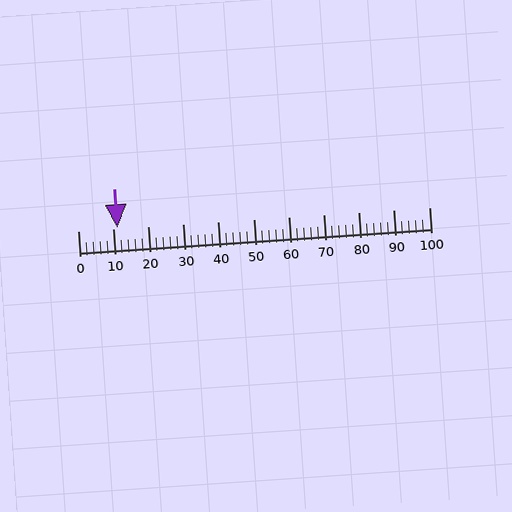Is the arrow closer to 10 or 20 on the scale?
The arrow is closer to 10.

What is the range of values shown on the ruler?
The ruler shows values from 0 to 100.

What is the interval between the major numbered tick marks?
The major tick marks are spaced 10 units apart.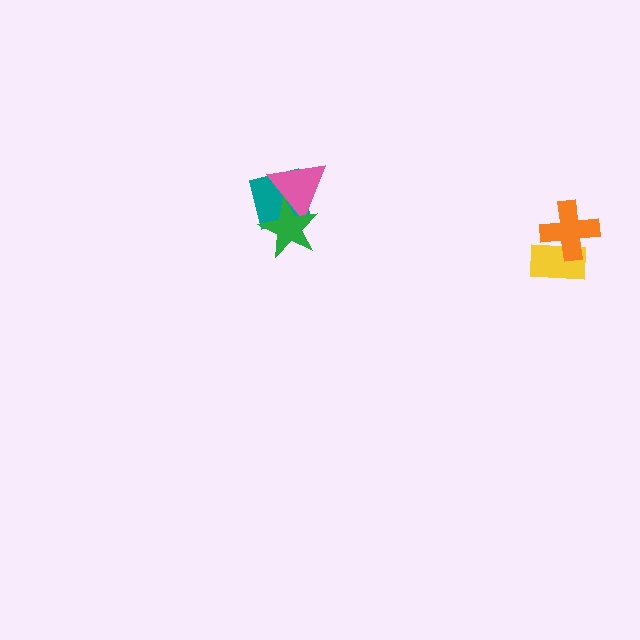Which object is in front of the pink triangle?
The green star is in front of the pink triangle.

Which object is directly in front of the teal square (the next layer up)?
The pink triangle is directly in front of the teal square.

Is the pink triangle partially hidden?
Yes, it is partially covered by another shape.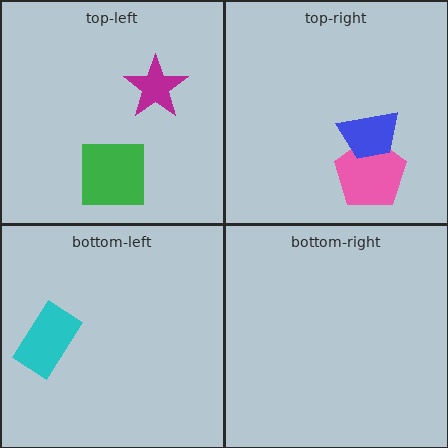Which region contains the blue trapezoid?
The top-right region.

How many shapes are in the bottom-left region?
1.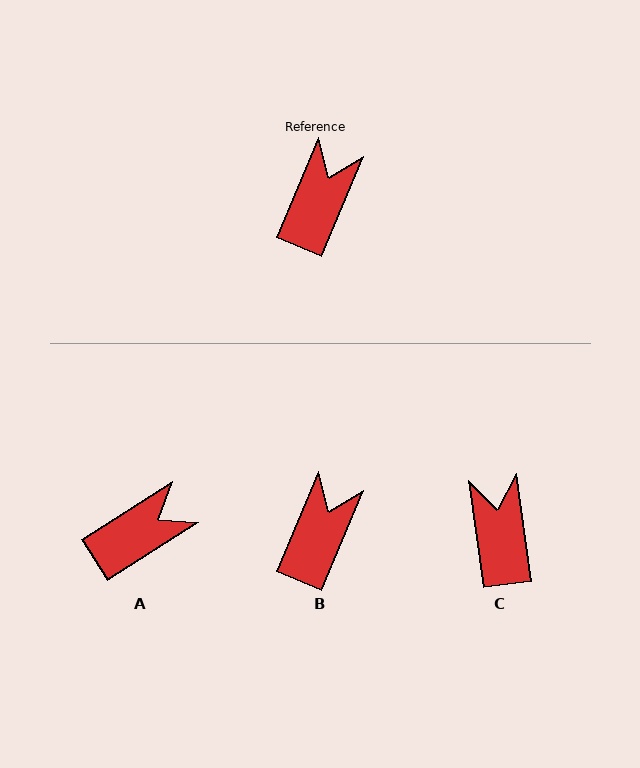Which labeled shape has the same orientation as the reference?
B.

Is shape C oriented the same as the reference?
No, it is off by about 31 degrees.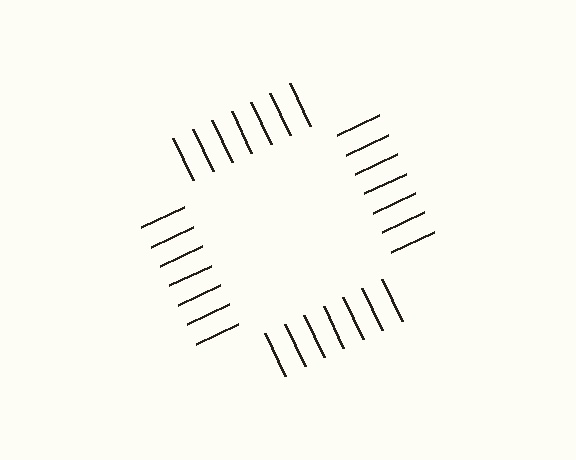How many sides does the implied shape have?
4 sides — the line-ends trace a square.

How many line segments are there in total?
28 — 7 along each of the 4 edges.